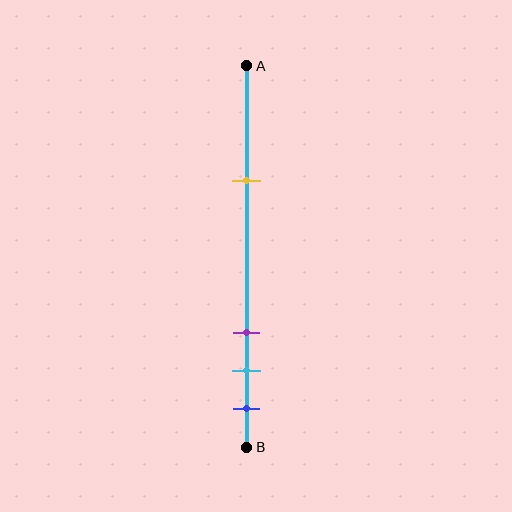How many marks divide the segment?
There are 4 marks dividing the segment.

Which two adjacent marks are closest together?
The cyan and blue marks are the closest adjacent pair.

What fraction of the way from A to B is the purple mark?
The purple mark is approximately 70% (0.7) of the way from A to B.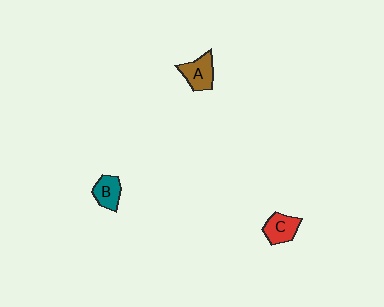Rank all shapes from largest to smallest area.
From largest to smallest: A (brown), C (red), B (teal).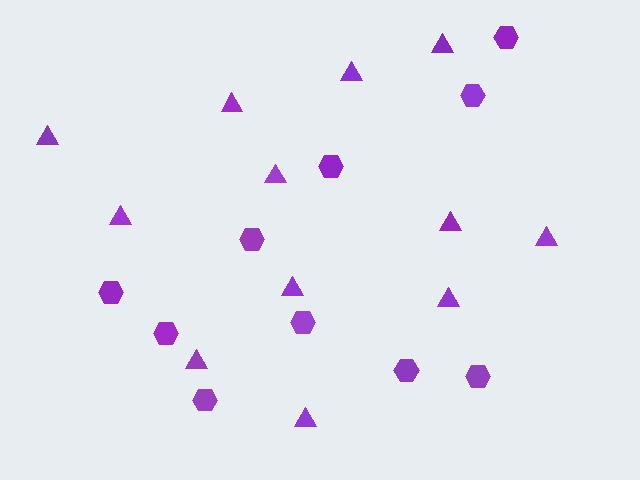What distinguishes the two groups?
There are 2 groups: one group of triangles (12) and one group of hexagons (10).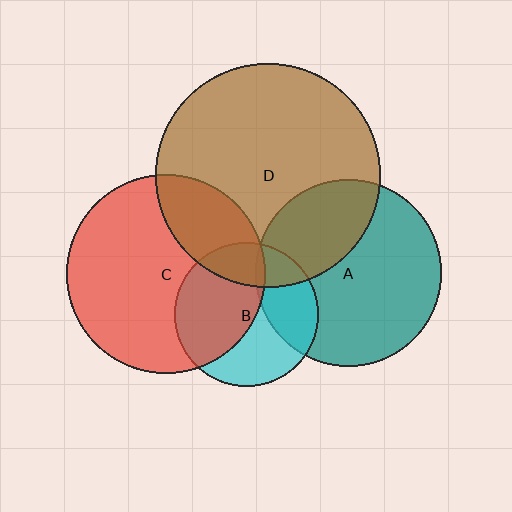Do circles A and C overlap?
Yes.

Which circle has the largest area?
Circle D (brown).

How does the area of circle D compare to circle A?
Approximately 1.4 times.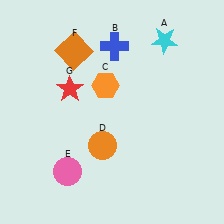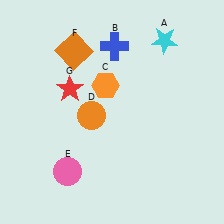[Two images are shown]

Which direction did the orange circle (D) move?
The orange circle (D) moved up.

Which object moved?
The orange circle (D) moved up.